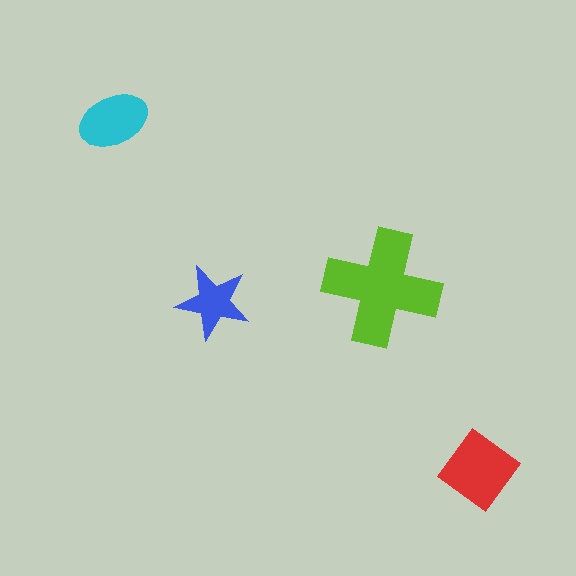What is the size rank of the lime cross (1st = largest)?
1st.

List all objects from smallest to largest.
The blue star, the cyan ellipse, the red diamond, the lime cross.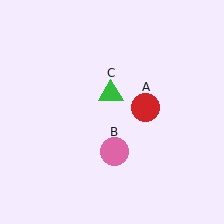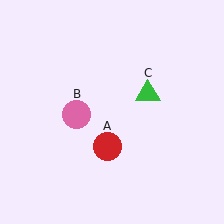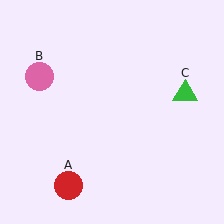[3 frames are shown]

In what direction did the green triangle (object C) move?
The green triangle (object C) moved right.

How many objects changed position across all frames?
3 objects changed position: red circle (object A), pink circle (object B), green triangle (object C).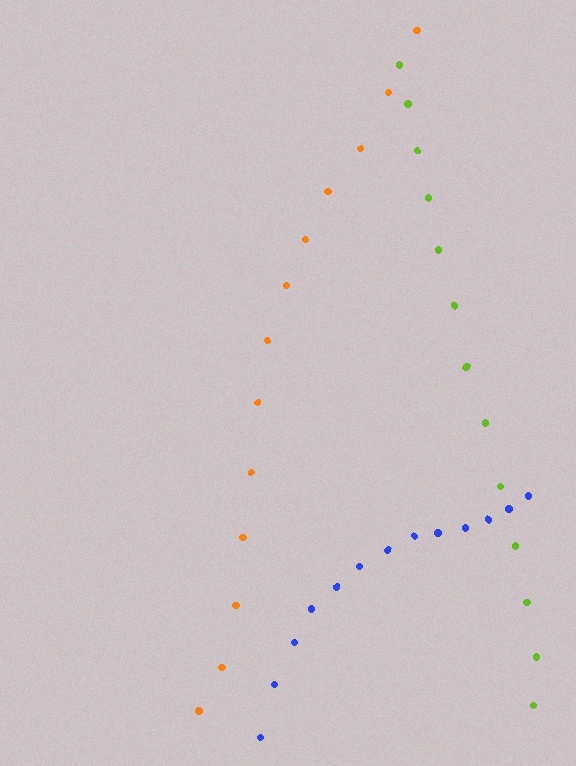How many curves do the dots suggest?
There are 3 distinct paths.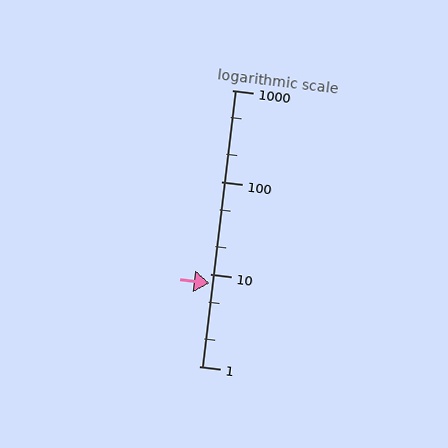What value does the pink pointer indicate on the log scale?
The pointer indicates approximately 8.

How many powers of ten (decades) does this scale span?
The scale spans 3 decades, from 1 to 1000.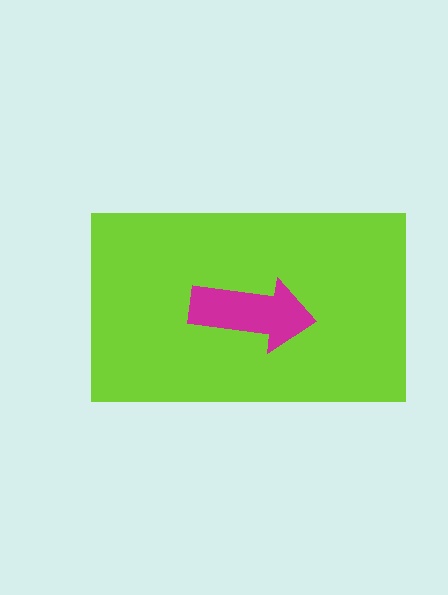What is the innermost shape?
The magenta arrow.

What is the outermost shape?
The lime rectangle.